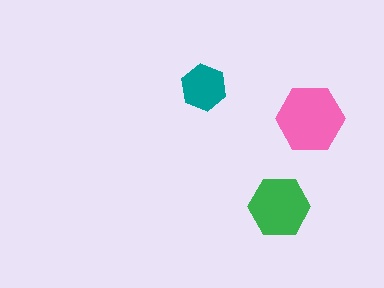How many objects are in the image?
There are 3 objects in the image.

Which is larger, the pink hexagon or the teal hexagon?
The pink one.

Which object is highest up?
The teal hexagon is topmost.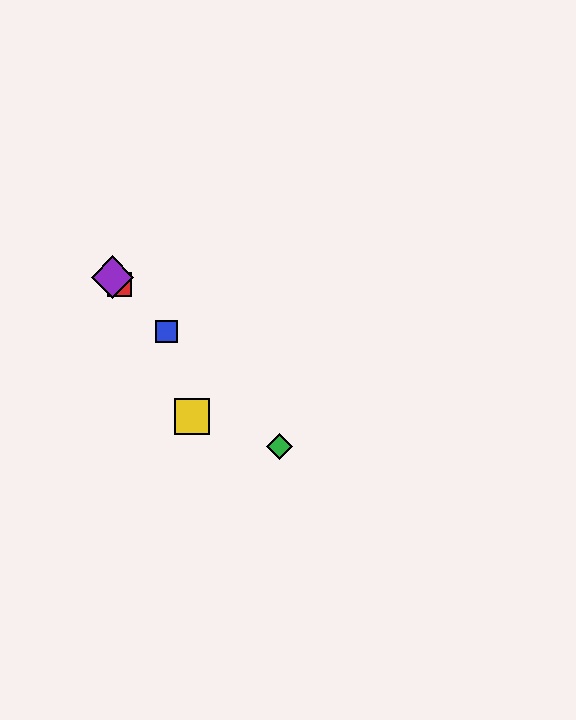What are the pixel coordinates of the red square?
The red square is at (120, 285).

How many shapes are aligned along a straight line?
4 shapes (the red square, the blue square, the green diamond, the purple diamond) are aligned along a straight line.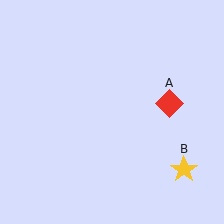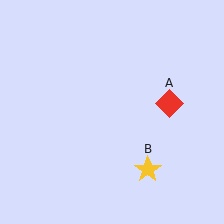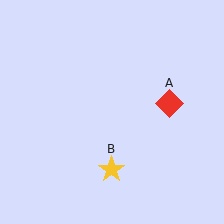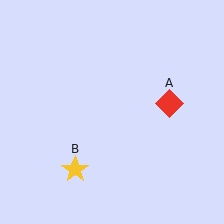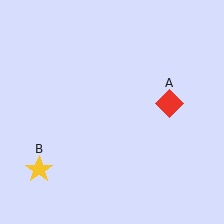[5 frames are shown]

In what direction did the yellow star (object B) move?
The yellow star (object B) moved left.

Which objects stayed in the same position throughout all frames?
Red diamond (object A) remained stationary.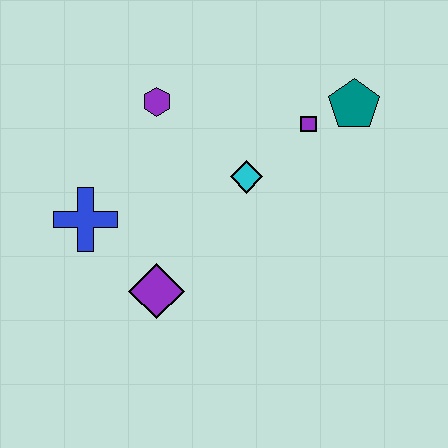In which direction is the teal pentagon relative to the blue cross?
The teal pentagon is to the right of the blue cross.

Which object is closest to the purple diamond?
The blue cross is closest to the purple diamond.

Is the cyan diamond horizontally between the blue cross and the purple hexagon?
No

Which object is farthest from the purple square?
The blue cross is farthest from the purple square.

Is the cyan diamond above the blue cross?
Yes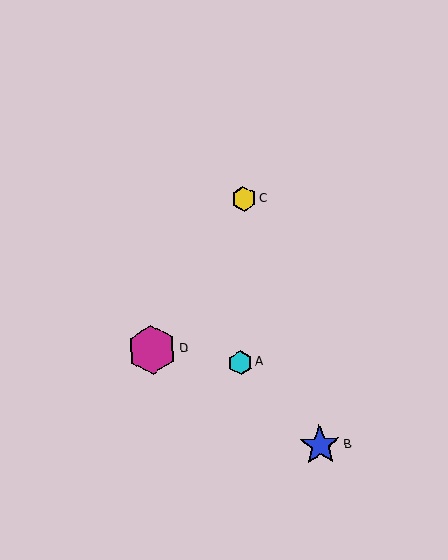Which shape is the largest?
The magenta hexagon (labeled D) is the largest.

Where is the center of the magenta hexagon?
The center of the magenta hexagon is at (152, 350).